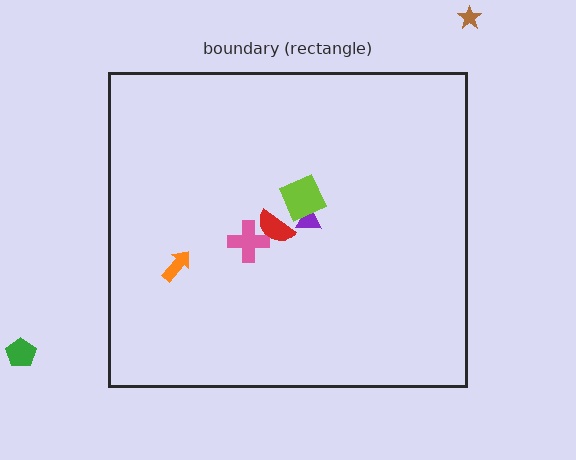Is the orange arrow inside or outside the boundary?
Inside.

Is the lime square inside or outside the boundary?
Inside.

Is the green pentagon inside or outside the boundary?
Outside.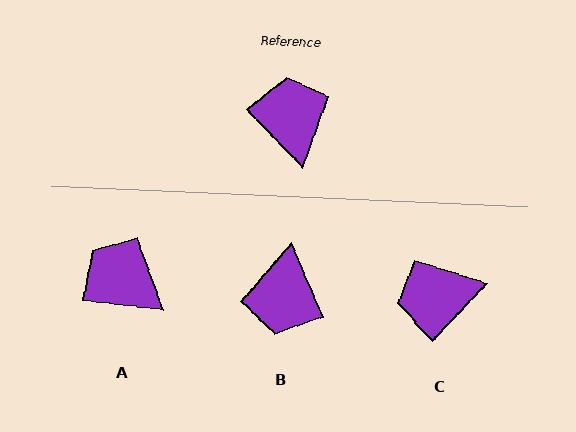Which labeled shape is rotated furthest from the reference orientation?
B, about 160 degrees away.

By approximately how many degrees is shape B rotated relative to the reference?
Approximately 160 degrees counter-clockwise.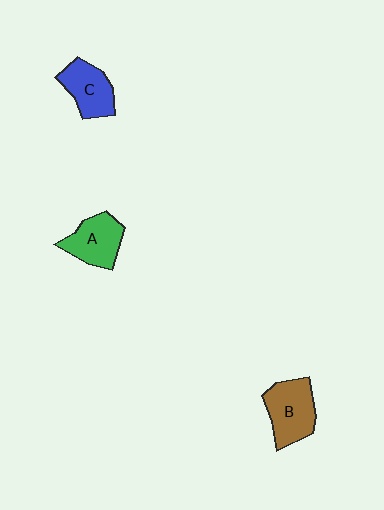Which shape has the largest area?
Shape B (brown).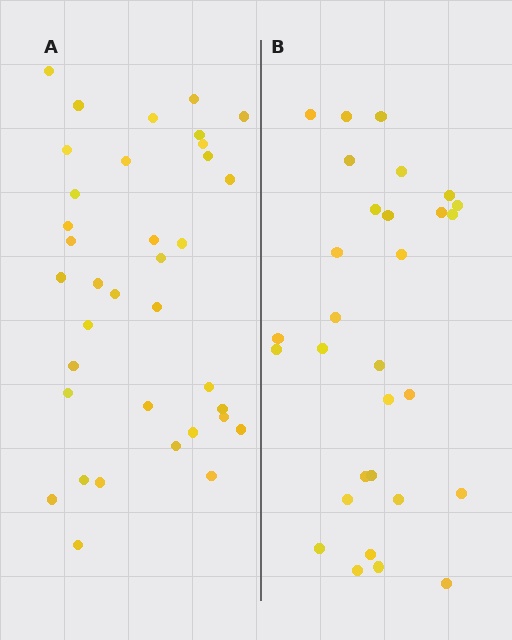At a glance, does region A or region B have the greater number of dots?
Region A (the left region) has more dots.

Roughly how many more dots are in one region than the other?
Region A has about 6 more dots than region B.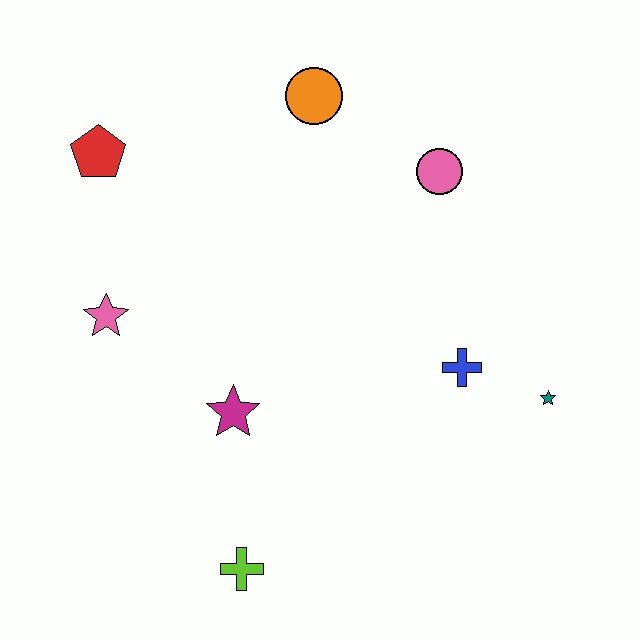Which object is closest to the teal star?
The blue cross is closest to the teal star.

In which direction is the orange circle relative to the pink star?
The orange circle is above the pink star.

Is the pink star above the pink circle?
No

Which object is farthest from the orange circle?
The lime cross is farthest from the orange circle.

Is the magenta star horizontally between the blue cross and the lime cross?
No